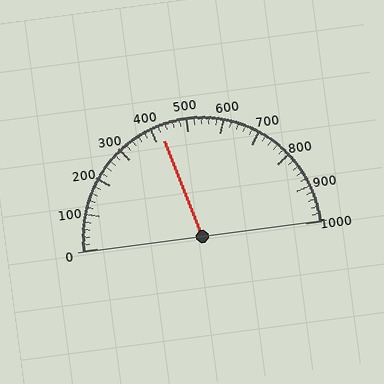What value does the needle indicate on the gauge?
The needle indicates approximately 420.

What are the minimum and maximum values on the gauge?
The gauge ranges from 0 to 1000.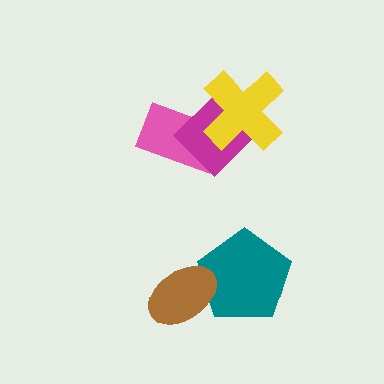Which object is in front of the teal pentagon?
The brown ellipse is in front of the teal pentagon.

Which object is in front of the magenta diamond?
The yellow cross is in front of the magenta diamond.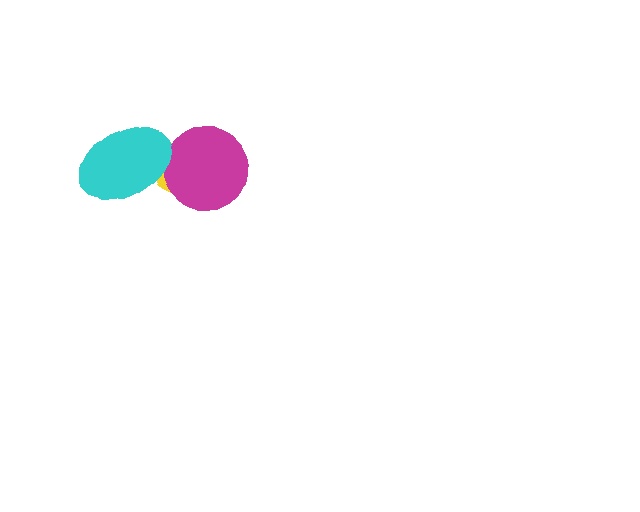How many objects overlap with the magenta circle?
2 objects overlap with the magenta circle.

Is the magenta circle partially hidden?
Yes, it is partially covered by another shape.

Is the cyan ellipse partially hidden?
No, no other shape covers it.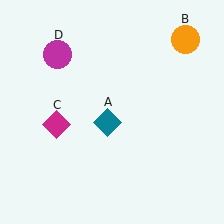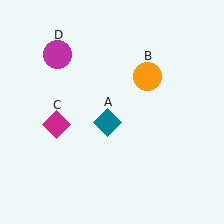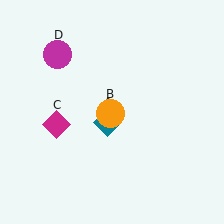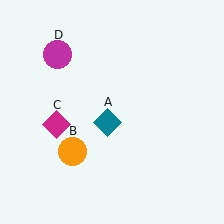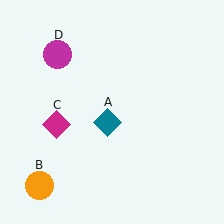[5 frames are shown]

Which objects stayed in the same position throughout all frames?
Teal diamond (object A) and magenta diamond (object C) and magenta circle (object D) remained stationary.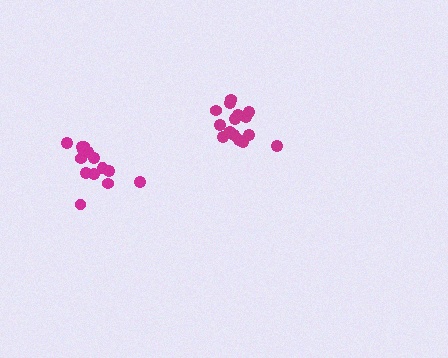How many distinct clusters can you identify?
There are 2 distinct clusters.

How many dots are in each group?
Group 1: 15 dots, Group 2: 14 dots (29 total).